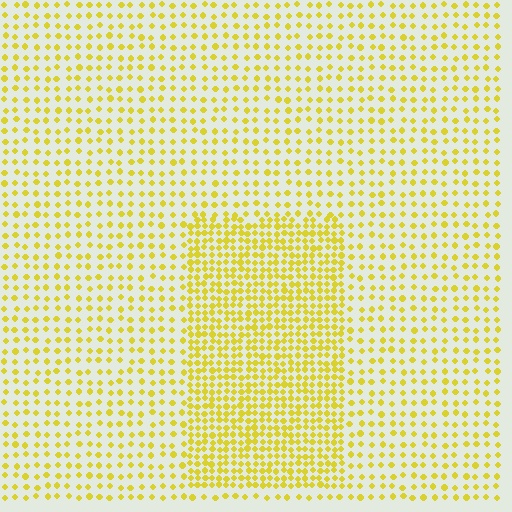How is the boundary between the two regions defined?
The boundary is defined by a change in element density (approximately 2.1x ratio). All elements are the same color, size, and shape.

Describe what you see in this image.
The image contains small yellow elements arranged at two different densities. A rectangle-shaped region is visible where the elements are more densely packed than the surrounding area.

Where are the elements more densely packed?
The elements are more densely packed inside the rectangle boundary.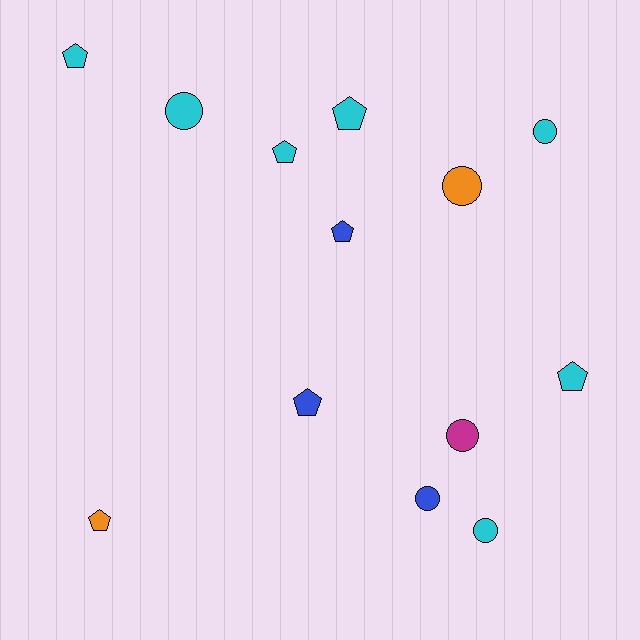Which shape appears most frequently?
Pentagon, with 7 objects.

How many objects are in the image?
There are 13 objects.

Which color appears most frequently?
Cyan, with 7 objects.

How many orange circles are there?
There is 1 orange circle.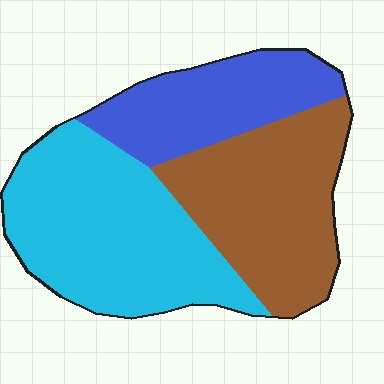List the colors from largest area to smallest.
From largest to smallest: cyan, brown, blue.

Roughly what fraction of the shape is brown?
Brown covers 34% of the shape.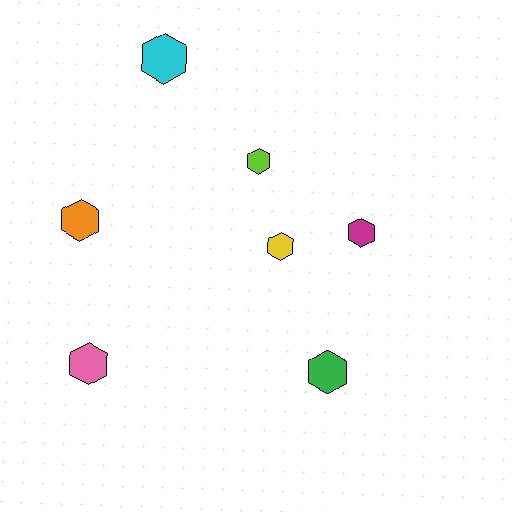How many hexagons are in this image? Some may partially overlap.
There are 7 hexagons.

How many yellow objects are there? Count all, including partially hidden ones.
There is 1 yellow object.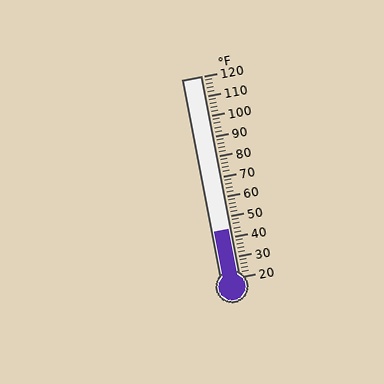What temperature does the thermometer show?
The thermometer shows approximately 44°F.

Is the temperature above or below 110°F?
The temperature is below 110°F.